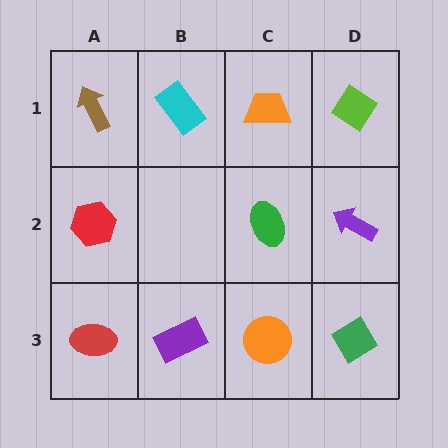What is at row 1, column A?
A brown arrow.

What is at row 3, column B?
A purple rectangle.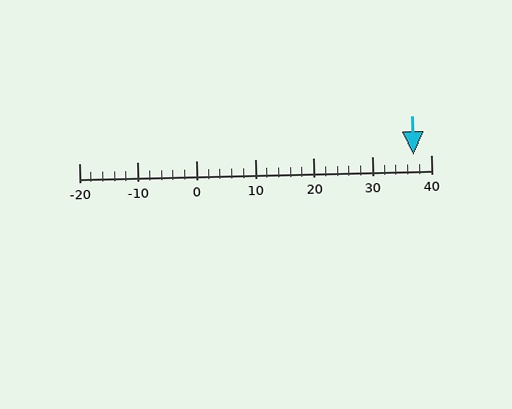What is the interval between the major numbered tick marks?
The major tick marks are spaced 10 units apart.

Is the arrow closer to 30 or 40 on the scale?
The arrow is closer to 40.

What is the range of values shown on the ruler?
The ruler shows values from -20 to 40.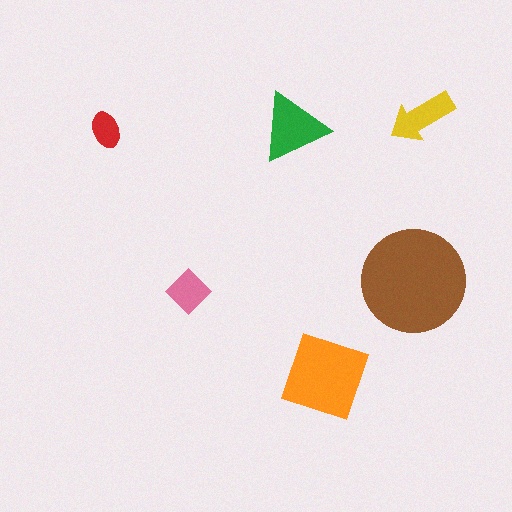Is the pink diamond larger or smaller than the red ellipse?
Larger.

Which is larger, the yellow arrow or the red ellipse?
The yellow arrow.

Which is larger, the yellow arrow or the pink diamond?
The yellow arrow.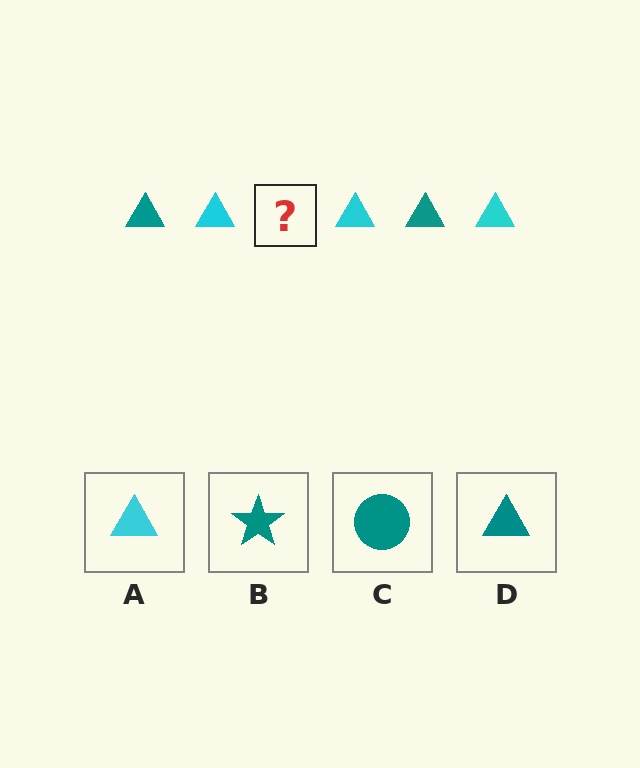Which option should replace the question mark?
Option D.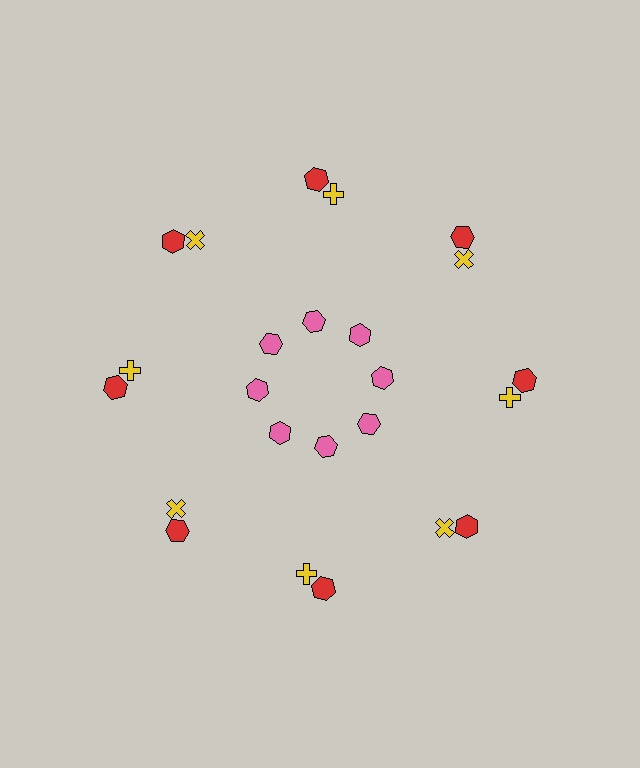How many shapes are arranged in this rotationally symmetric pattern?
There are 24 shapes, arranged in 8 groups of 3.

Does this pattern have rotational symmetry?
Yes, this pattern has 8-fold rotational symmetry. It looks the same after rotating 45 degrees around the center.